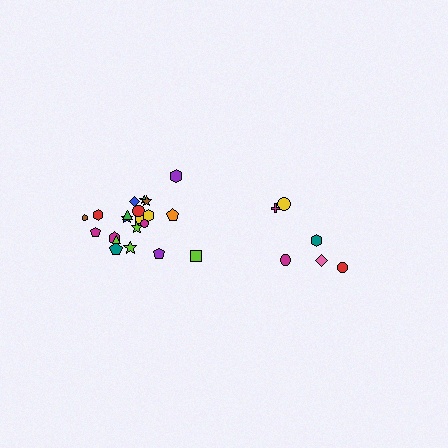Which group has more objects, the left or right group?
The left group.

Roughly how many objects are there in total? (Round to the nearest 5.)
Roughly 30 objects in total.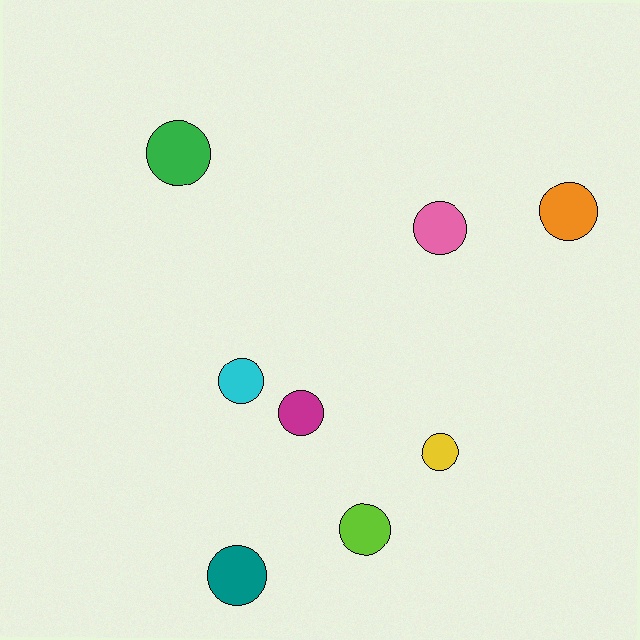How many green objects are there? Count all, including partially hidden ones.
There is 1 green object.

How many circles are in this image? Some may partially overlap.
There are 8 circles.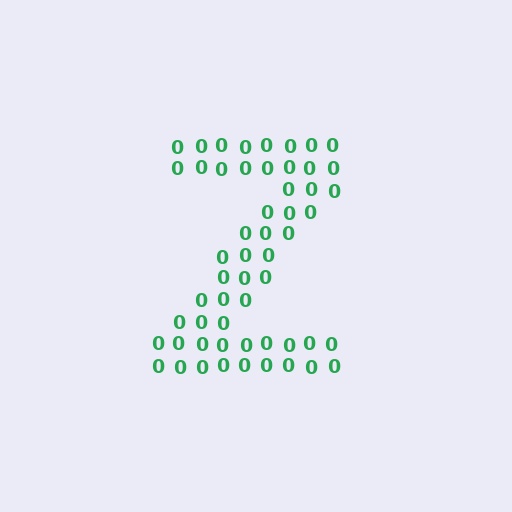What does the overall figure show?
The overall figure shows the letter Z.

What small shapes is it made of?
It is made of small digit 0's.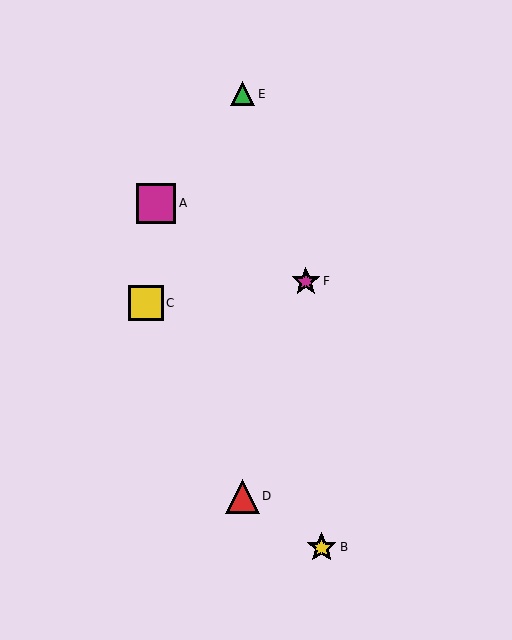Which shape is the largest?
The magenta square (labeled A) is the largest.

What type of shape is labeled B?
Shape B is a yellow star.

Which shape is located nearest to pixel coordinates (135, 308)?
The yellow square (labeled C) at (146, 303) is nearest to that location.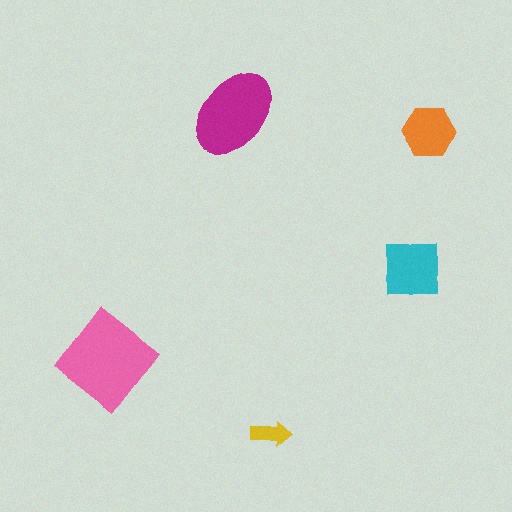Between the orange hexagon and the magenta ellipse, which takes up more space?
The magenta ellipse.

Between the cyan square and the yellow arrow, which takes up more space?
The cyan square.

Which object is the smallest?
The yellow arrow.